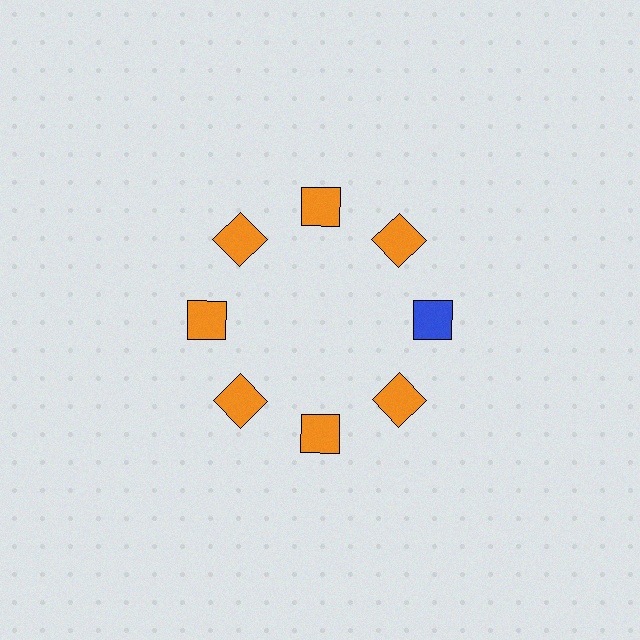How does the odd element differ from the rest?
It has a different color: blue instead of orange.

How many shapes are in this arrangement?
There are 8 shapes arranged in a ring pattern.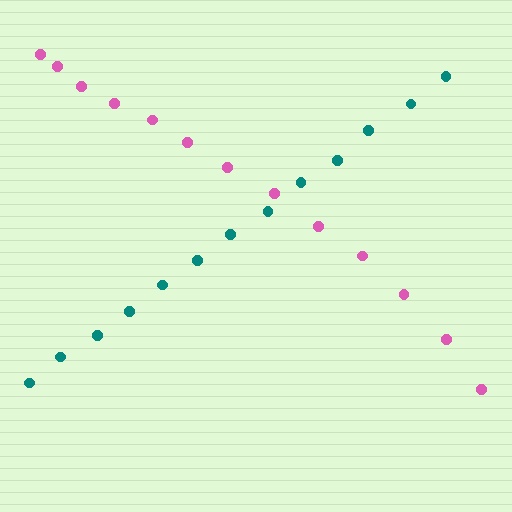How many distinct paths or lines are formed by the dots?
There are 2 distinct paths.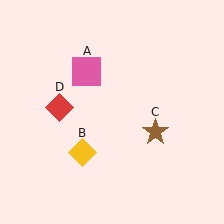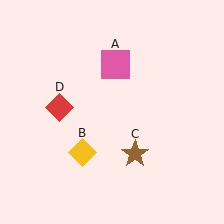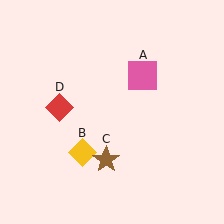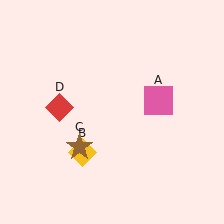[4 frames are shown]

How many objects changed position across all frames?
2 objects changed position: pink square (object A), brown star (object C).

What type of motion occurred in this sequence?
The pink square (object A), brown star (object C) rotated clockwise around the center of the scene.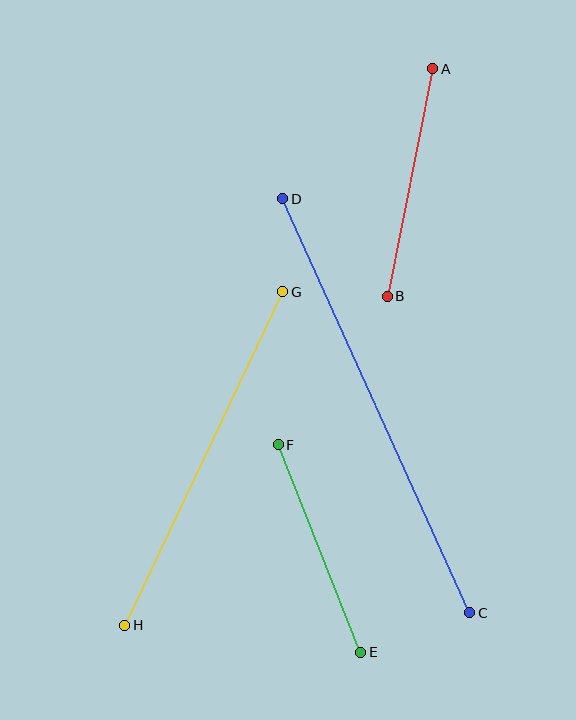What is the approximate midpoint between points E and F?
The midpoint is at approximately (319, 548) pixels.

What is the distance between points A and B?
The distance is approximately 232 pixels.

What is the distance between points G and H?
The distance is approximately 369 pixels.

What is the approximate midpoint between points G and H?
The midpoint is at approximately (204, 458) pixels.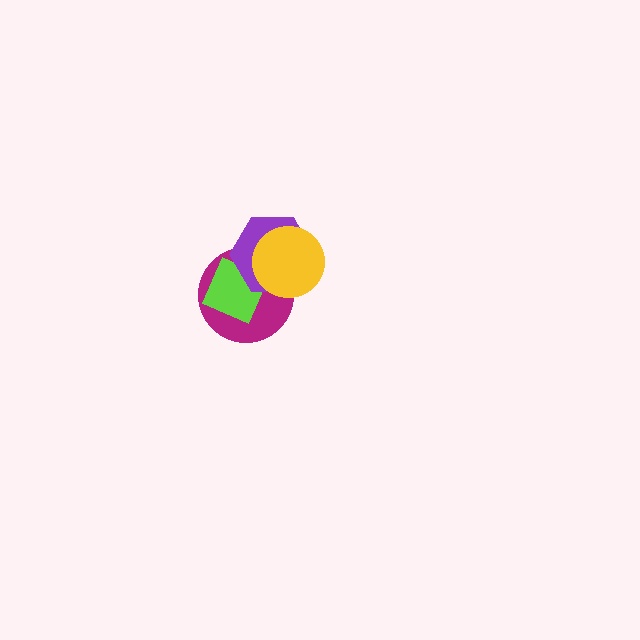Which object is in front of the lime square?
The purple hexagon is in front of the lime square.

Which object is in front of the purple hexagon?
The yellow circle is in front of the purple hexagon.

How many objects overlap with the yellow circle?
2 objects overlap with the yellow circle.